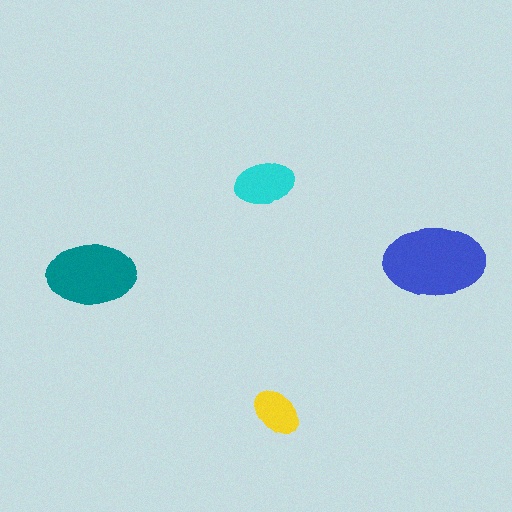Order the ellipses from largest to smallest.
the blue one, the teal one, the cyan one, the yellow one.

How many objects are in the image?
There are 4 objects in the image.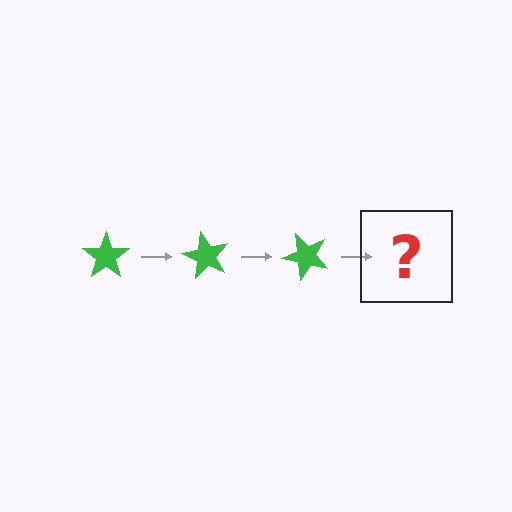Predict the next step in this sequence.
The next step is a green star rotated 180 degrees.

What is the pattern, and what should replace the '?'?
The pattern is that the star rotates 60 degrees each step. The '?' should be a green star rotated 180 degrees.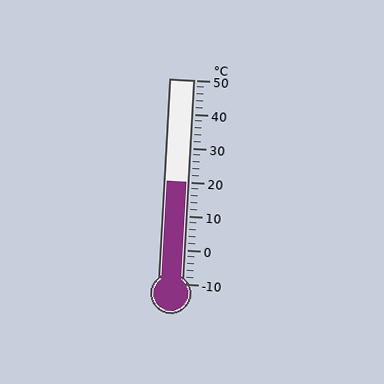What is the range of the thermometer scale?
The thermometer scale ranges from -10°C to 50°C.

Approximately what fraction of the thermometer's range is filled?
The thermometer is filled to approximately 50% of its range.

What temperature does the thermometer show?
The thermometer shows approximately 20°C.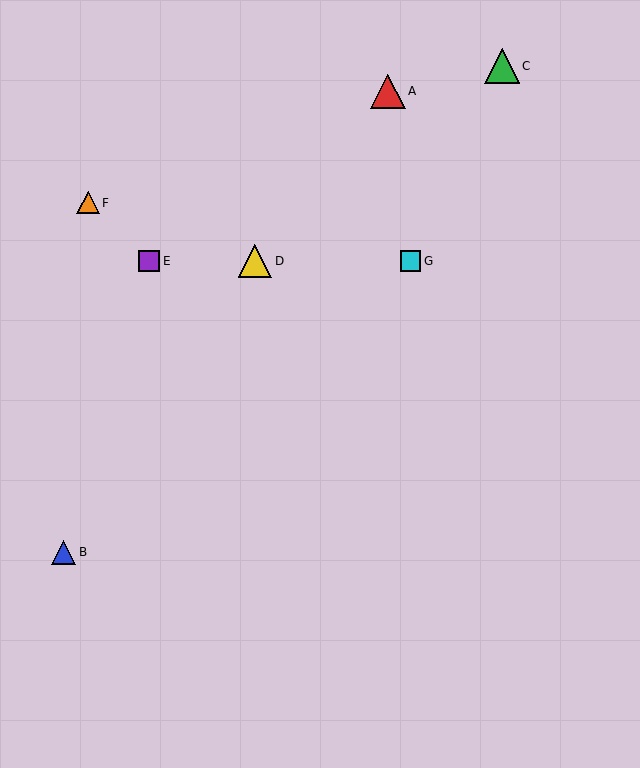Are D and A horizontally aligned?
No, D is at y≈261 and A is at y≈91.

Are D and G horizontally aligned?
Yes, both are at y≈261.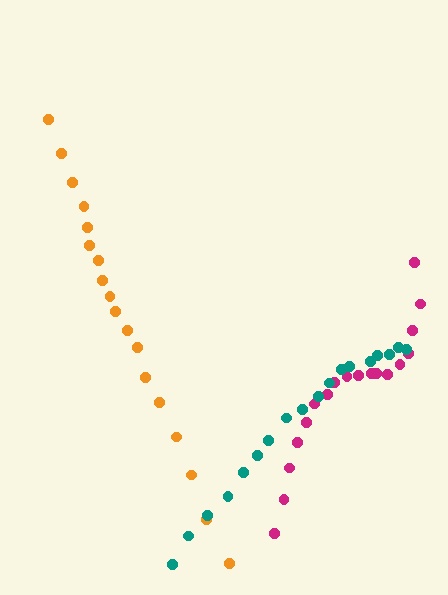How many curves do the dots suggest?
There are 3 distinct paths.